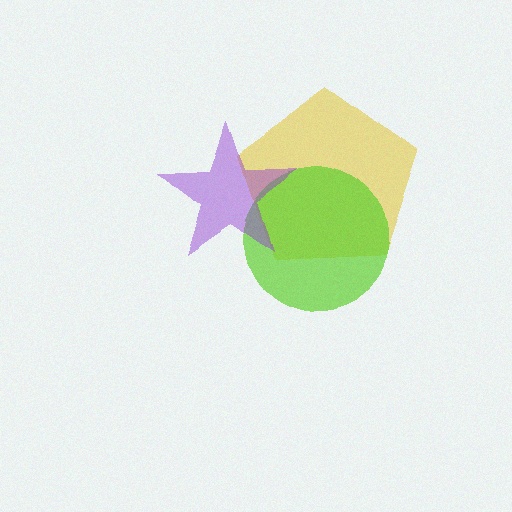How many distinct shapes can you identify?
There are 3 distinct shapes: a yellow pentagon, a lime circle, a purple star.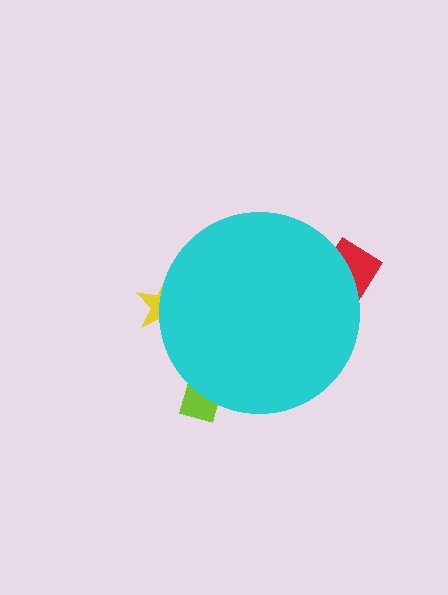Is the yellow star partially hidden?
Yes, the yellow star is partially hidden behind the cyan circle.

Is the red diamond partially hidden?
Yes, the red diamond is partially hidden behind the cyan circle.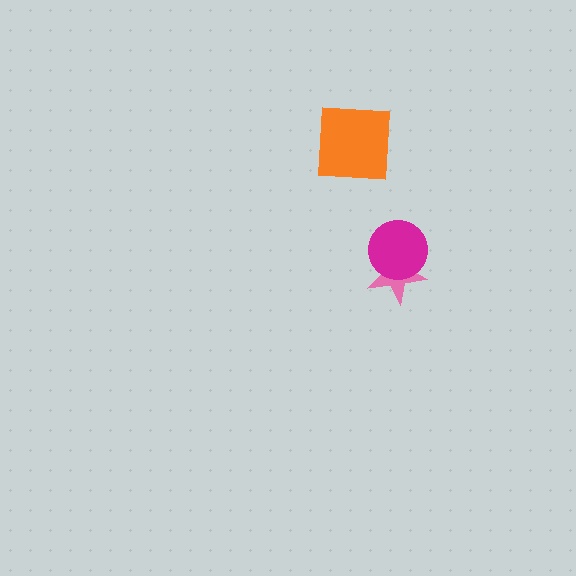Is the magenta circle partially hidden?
No, no other shape covers it.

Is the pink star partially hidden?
Yes, it is partially covered by another shape.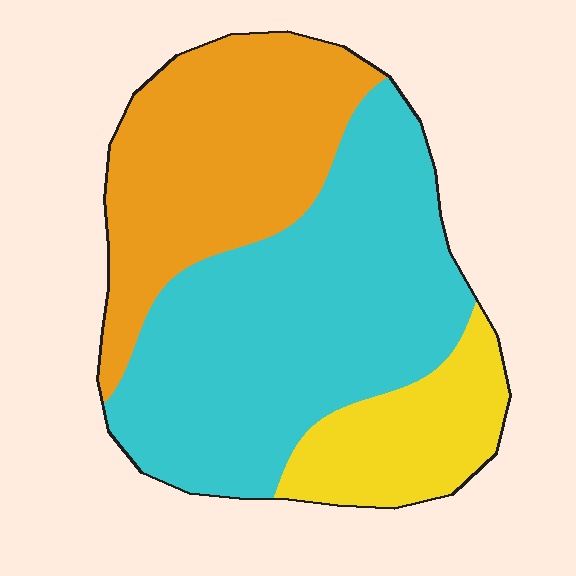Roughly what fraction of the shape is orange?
Orange covers 33% of the shape.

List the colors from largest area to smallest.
From largest to smallest: cyan, orange, yellow.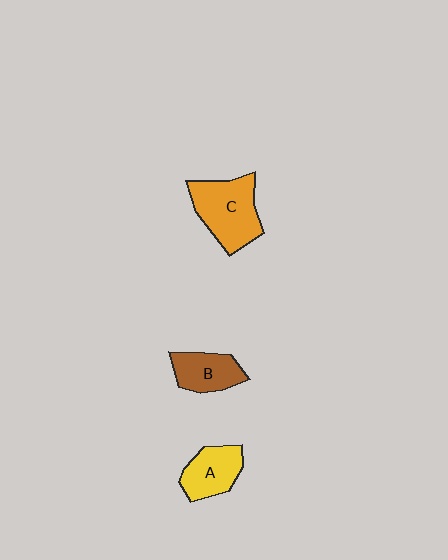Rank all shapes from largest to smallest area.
From largest to smallest: C (orange), A (yellow), B (brown).